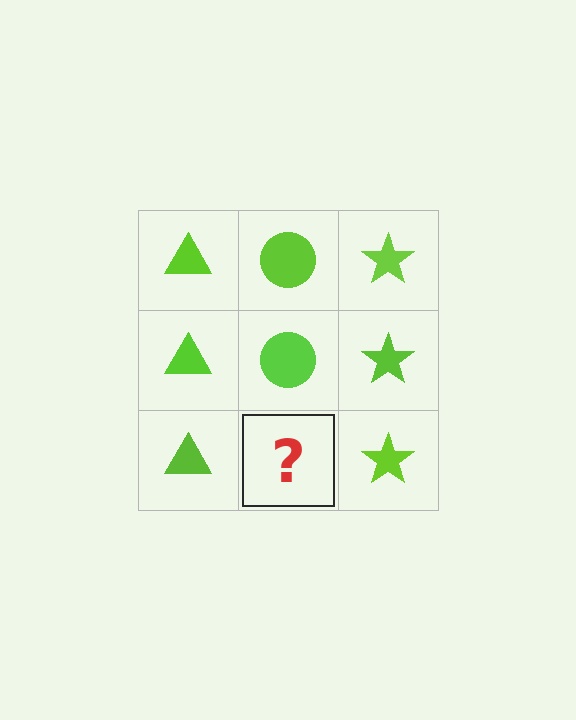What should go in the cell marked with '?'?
The missing cell should contain a lime circle.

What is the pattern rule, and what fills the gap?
The rule is that each column has a consistent shape. The gap should be filled with a lime circle.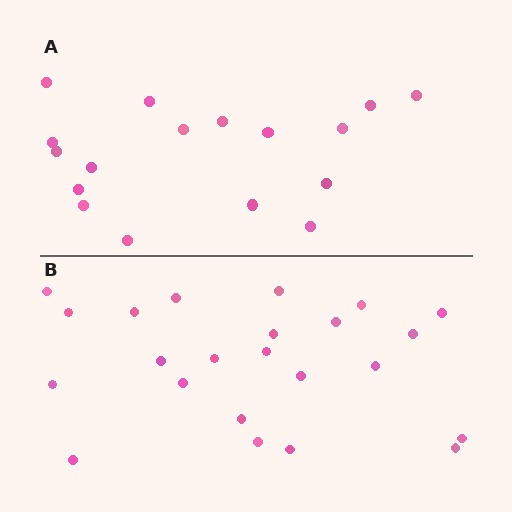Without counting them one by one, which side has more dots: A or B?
Region B (the bottom region) has more dots.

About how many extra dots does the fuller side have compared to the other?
Region B has about 6 more dots than region A.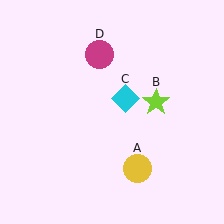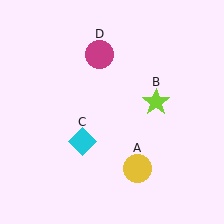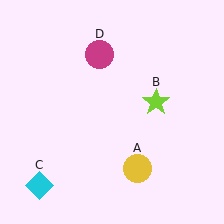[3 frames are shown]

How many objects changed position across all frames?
1 object changed position: cyan diamond (object C).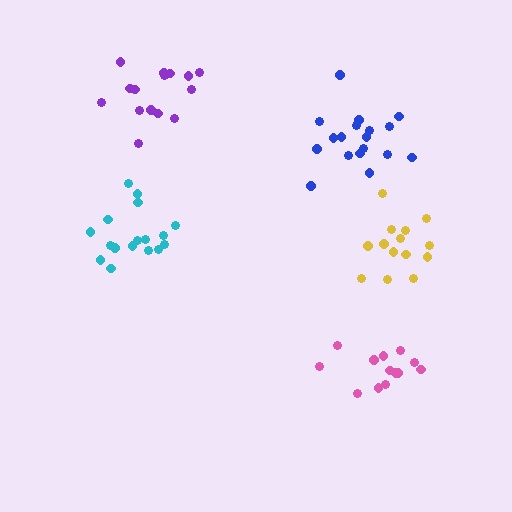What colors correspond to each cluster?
The clusters are colored: cyan, pink, blue, yellow, purple.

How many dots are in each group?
Group 1: 17 dots, Group 2: 13 dots, Group 3: 18 dots, Group 4: 14 dots, Group 5: 15 dots (77 total).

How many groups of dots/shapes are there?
There are 5 groups.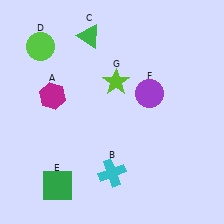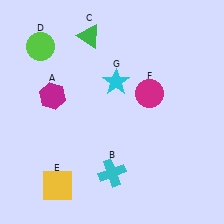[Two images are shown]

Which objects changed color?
E changed from green to yellow. F changed from purple to magenta. G changed from lime to cyan.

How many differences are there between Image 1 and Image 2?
There are 3 differences between the two images.